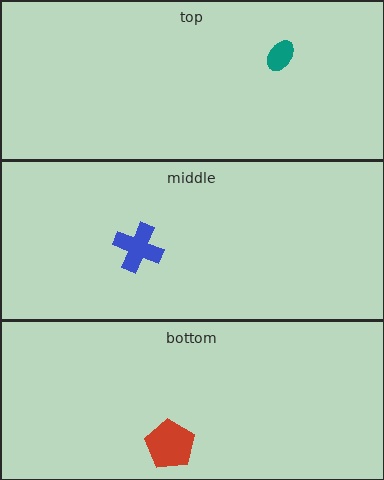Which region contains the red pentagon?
The bottom region.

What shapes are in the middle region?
The blue cross.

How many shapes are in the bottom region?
1.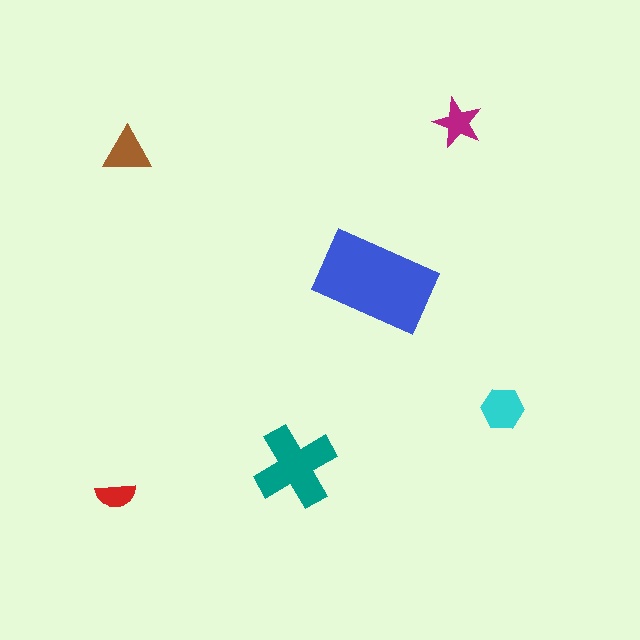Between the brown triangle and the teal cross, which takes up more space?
The teal cross.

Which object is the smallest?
The red semicircle.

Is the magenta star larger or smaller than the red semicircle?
Larger.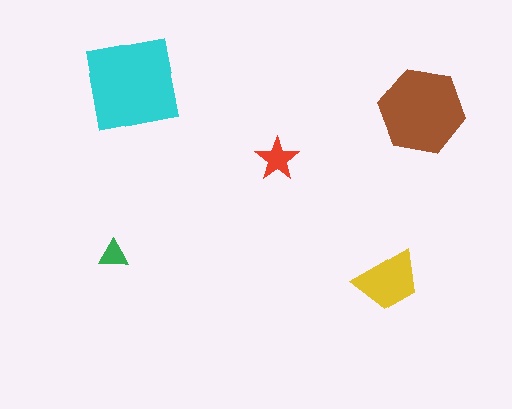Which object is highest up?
The cyan square is topmost.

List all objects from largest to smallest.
The cyan square, the brown hexagon, the yellow trapezoid, the red star, the green triangle.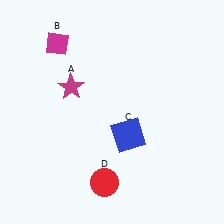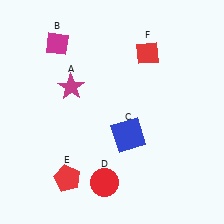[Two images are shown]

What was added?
A red pentagon (E), a red diamond (F) were added in Image 2.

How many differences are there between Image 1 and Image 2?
There are 2 differences between the two images.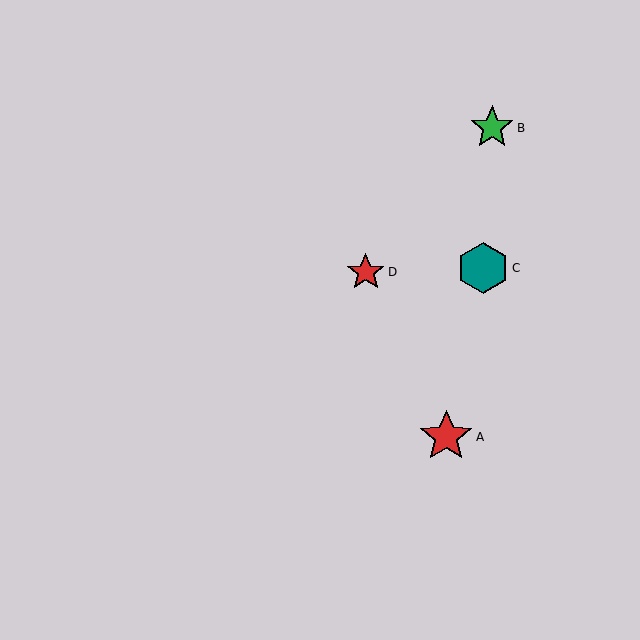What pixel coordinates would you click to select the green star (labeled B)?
Click at (492, 128) to select the green star B.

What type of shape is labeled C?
Shape C is a teal hexagon.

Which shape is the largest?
The red star (labeled A) is the largest.